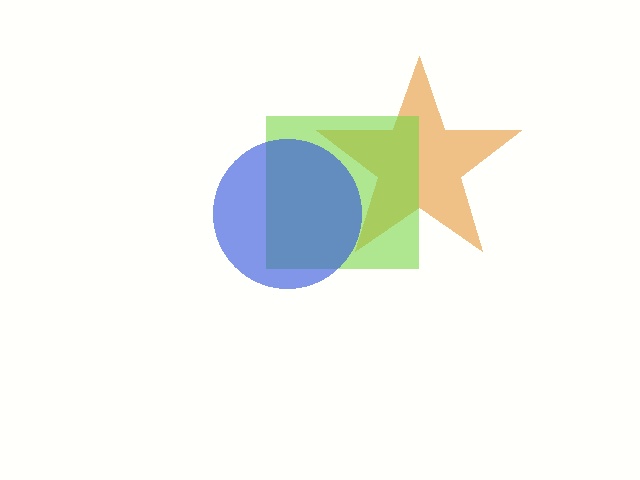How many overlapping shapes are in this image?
There are 3 overlapping shapes in the image.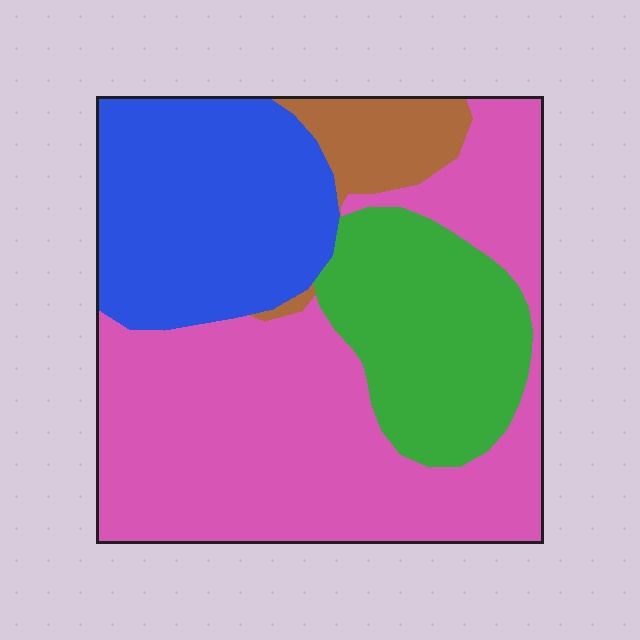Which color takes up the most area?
Pink, at roughly 50%.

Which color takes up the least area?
Brown, at roughly 5%.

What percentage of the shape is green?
Green covers 20% of the shape.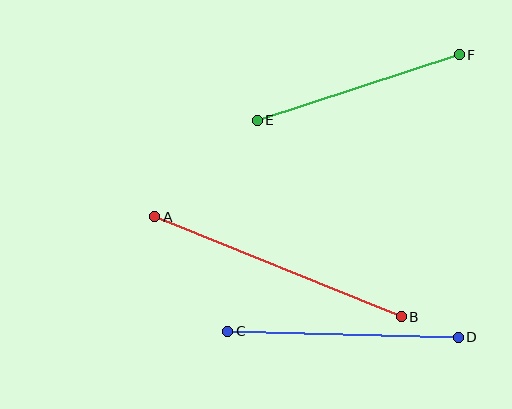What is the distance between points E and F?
The distance is approximately 212 pixels.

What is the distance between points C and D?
The distance is approximately 231 pixels.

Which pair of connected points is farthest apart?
Points A and B are farthest apart.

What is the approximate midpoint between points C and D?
The midpoint is at approximately (343, 334) pixels.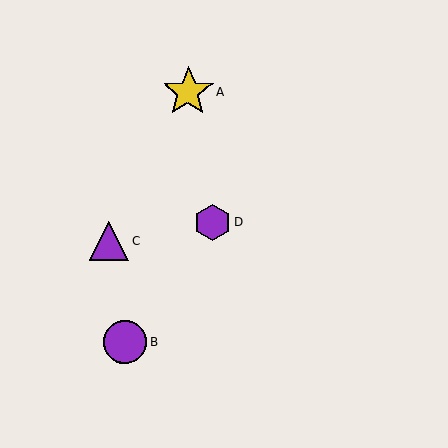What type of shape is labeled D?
Shape D is a purple hexagon.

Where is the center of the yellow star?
The center of the yellow star is at (188, 92).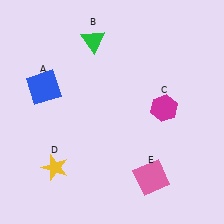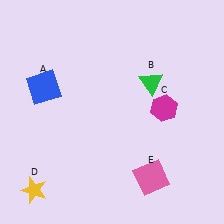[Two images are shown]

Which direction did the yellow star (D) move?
The yellow star (D) moved down.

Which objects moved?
The objects that moved are: the green triangle (B), the yellow star (D).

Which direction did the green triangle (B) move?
The green triangle (B) moved right.